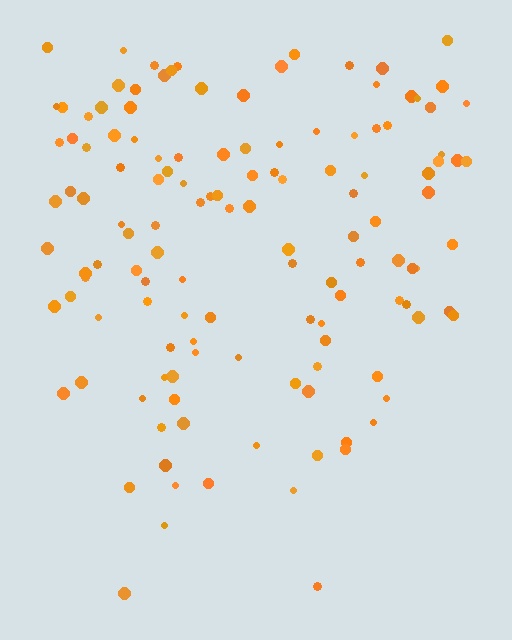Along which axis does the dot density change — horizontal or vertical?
Vertical.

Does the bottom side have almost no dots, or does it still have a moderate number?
Still a moderate number, just noticeably fewer than the top.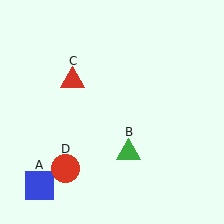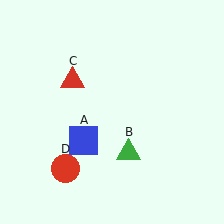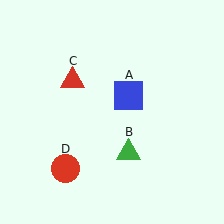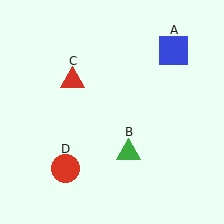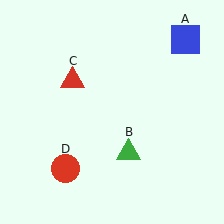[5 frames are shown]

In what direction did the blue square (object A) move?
The blue square (object A) moved up and to the right.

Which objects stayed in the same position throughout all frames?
Green triangle (object B) and red triangle (object C) and red circle (object D) remained stationary.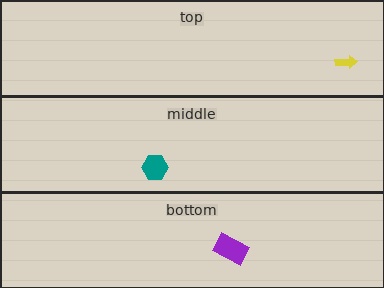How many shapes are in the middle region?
1.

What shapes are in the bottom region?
The purple rectangle.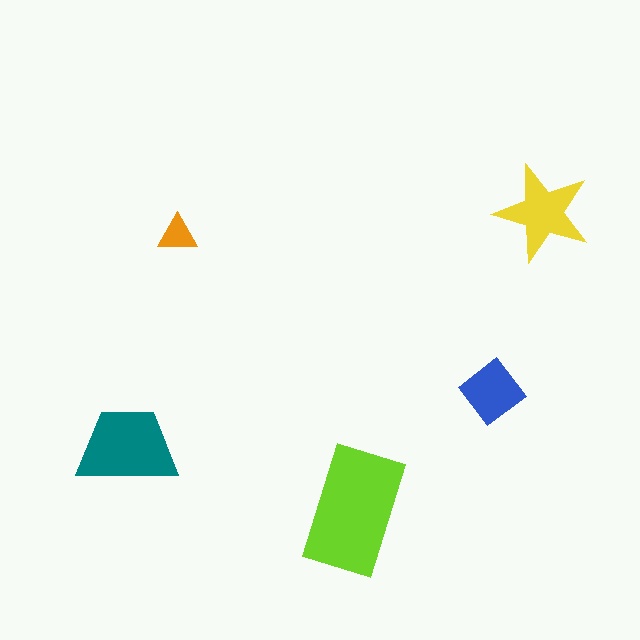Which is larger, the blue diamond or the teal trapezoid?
The teal trapezoid.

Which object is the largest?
The lime rectangle.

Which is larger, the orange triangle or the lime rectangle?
The lime rectangle.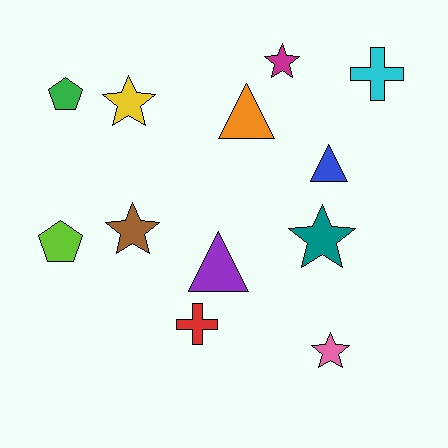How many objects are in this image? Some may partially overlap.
There are 12 objects.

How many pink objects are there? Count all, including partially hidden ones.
There is 1 pink object.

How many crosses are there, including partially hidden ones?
There are 2 crosses.